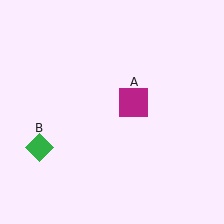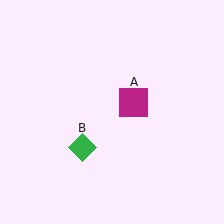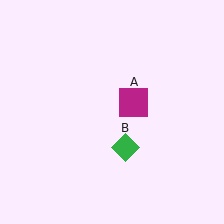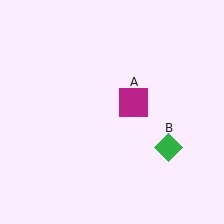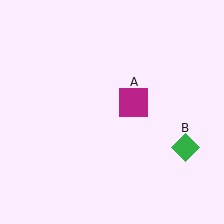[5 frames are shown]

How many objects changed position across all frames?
1 object changed position: green diamond (object B).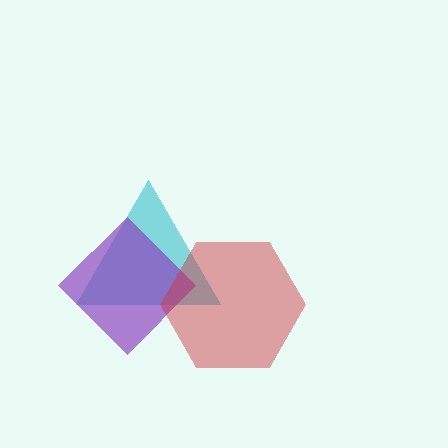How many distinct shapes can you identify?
There are 3 distinct shapes: a cyan triangle, a purple diamond, a red hexagon.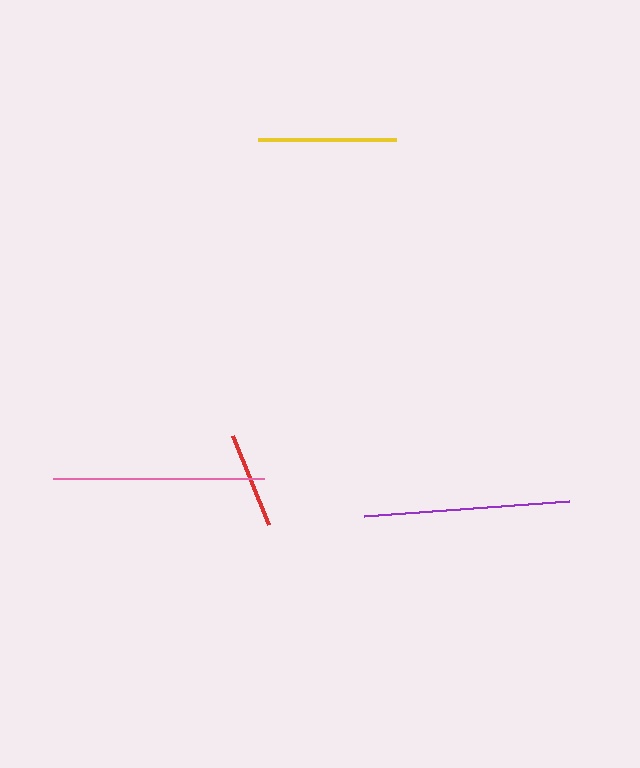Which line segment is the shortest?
The red line is the shortest at approximately 96 pixels.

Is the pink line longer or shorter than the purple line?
The pink line is longer than the purple line.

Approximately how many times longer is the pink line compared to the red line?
The pink line is approximately 2.2 times the length of the red line.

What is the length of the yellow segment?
The yellow segment is approximately 138 pixels long.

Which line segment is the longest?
The pink line is the longest at approximately 211 pixels.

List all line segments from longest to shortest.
From longest to shortest: pink, purple, yellow, red.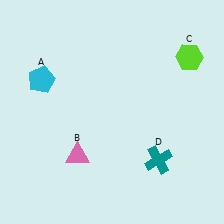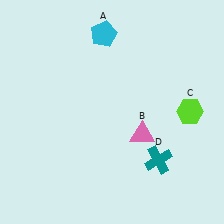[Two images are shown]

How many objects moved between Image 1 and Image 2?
3 objects moved between the two images.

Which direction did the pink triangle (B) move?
The pink triangle (B) moved right.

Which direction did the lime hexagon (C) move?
The lime hexagon (C) moved down.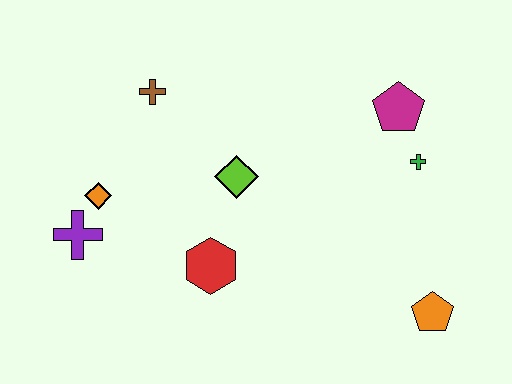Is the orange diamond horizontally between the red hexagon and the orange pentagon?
No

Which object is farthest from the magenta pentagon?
The purple cross is farthest from the magenta pentagon.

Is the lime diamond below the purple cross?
No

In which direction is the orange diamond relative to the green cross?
The orange diamond is to the left of the green cross.